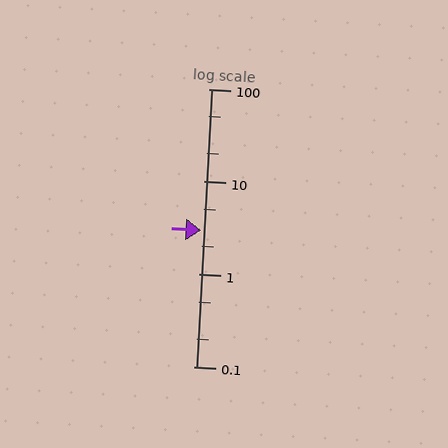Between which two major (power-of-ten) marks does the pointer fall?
The pointer is between 1 and 10.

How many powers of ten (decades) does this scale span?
The scale spans 3 decades, from 0.1 to 100.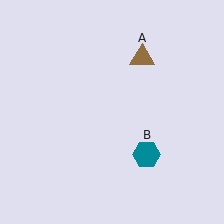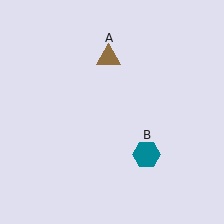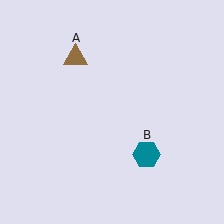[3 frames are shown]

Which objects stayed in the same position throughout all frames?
Teal hexagon (object B) remained stationary.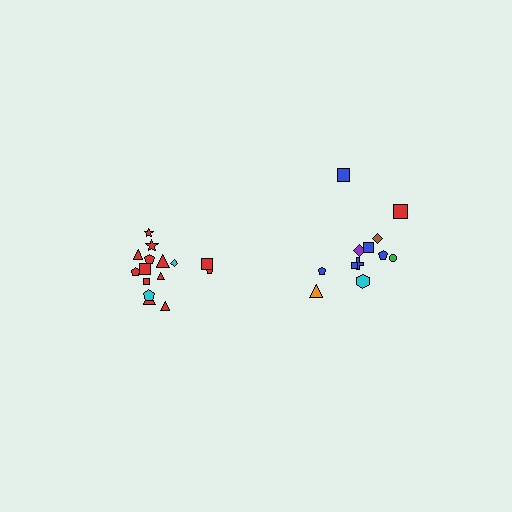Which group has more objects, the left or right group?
The left group.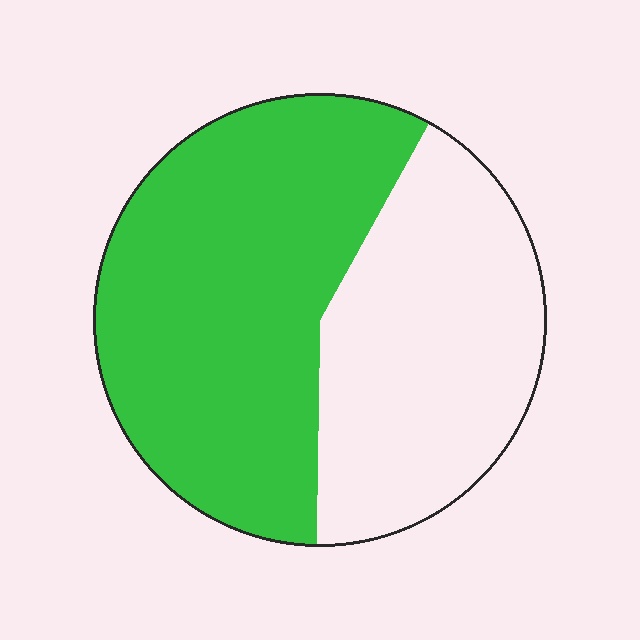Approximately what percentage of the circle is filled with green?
Approximately 60%.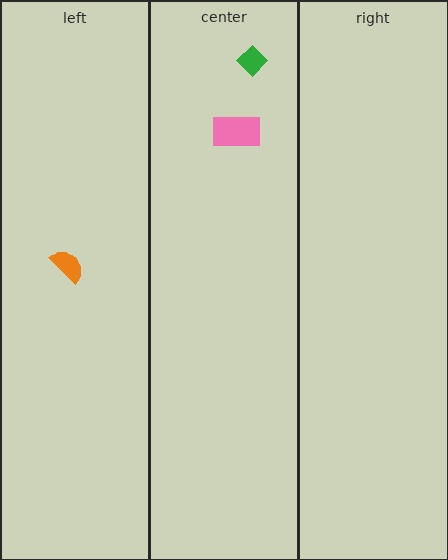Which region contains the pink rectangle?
The center region.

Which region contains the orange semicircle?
The left region.